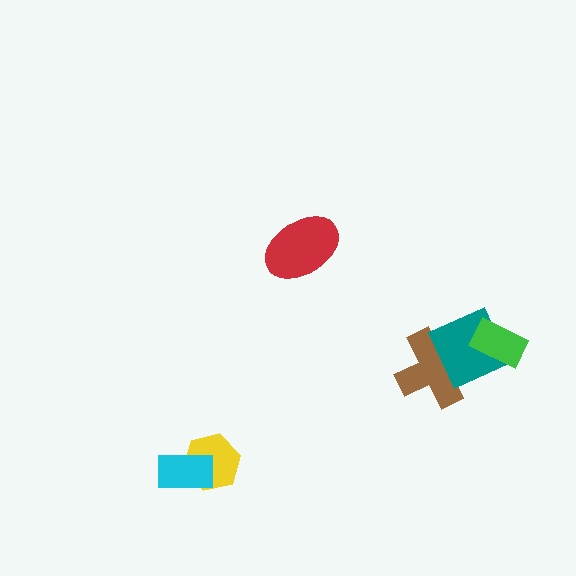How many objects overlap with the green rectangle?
1 object overlaps with the green rectangle.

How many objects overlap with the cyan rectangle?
1 object overlaps with the cyan rectangle.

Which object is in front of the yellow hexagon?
The cyan rectangle is in front of the yellow hexagon.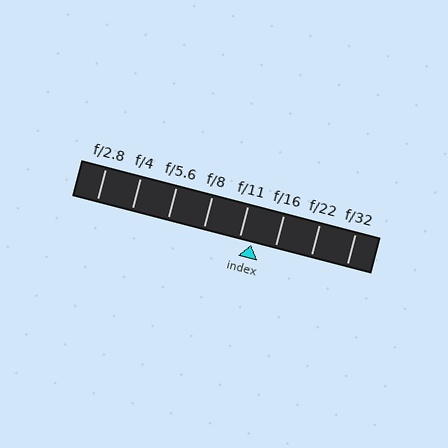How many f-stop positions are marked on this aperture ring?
There are 8 f-stop positions marked.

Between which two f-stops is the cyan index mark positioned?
The index mark is between f/11 and f/16.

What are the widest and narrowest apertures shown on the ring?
The widest aperture shown is f/2.8 and the narrowest is f/32.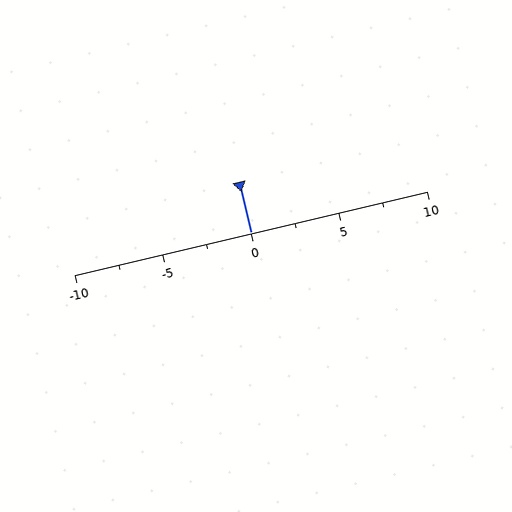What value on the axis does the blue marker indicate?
The marker indicates approximately 0.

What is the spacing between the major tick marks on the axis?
The major ticks are spaced 5 apart.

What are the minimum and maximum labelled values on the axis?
The axis runs from -10 to 10.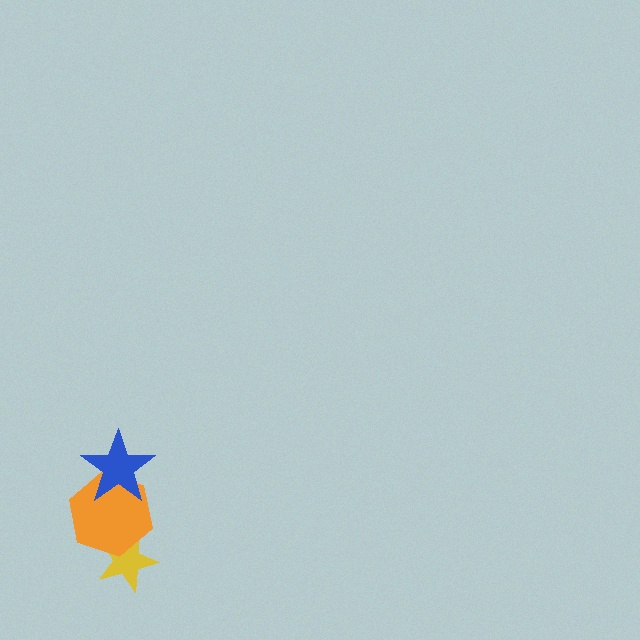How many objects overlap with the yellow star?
1 object overlaps with the yellow star.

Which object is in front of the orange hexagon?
The blue star is in front of the orange hexagon.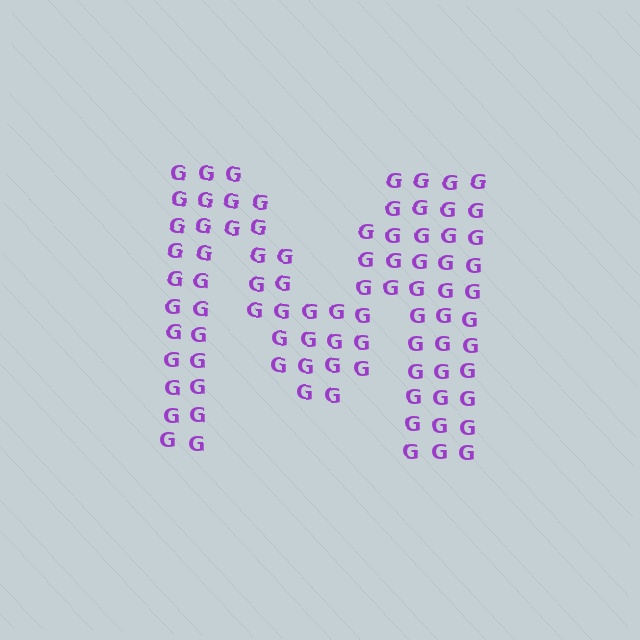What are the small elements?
The small elements are letter G's.